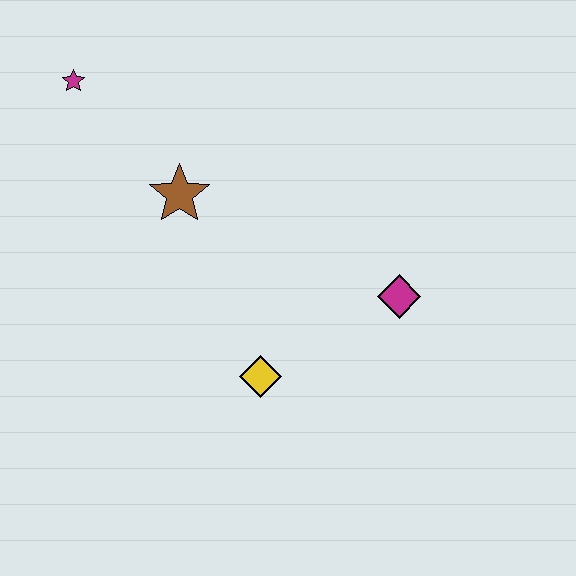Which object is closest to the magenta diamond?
The yellow diamond is closest to the magenta diamond.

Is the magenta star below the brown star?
No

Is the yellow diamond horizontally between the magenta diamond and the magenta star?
Yes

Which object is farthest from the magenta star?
The magenta diamond is farthest from the magenta star.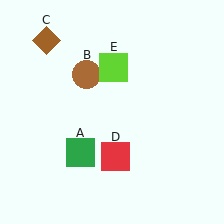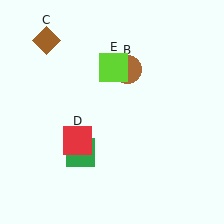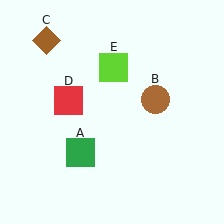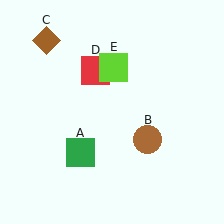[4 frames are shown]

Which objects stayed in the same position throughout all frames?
Green square (object A) and brown diamond (object C) and lime square (object E) remained stationary.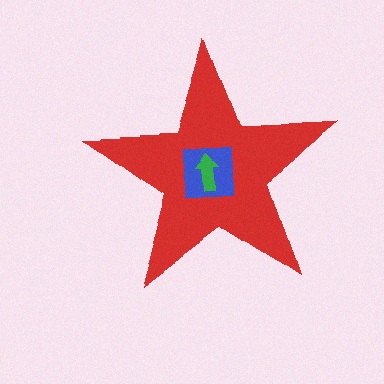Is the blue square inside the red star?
Yes.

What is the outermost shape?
The red star.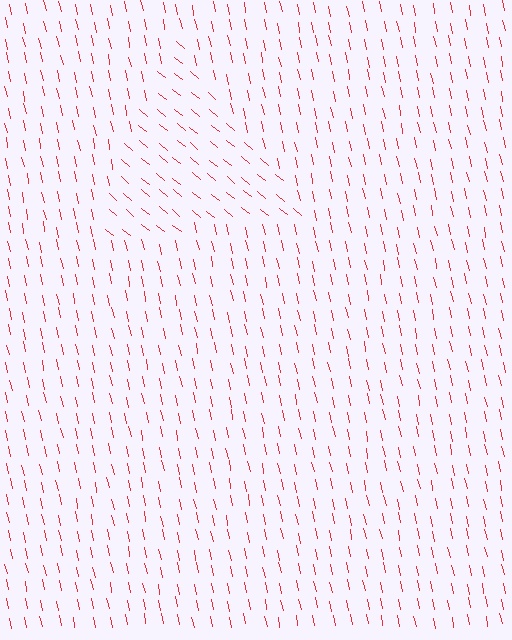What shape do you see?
I see a triangle.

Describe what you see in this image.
The image is filled with small red line segments. A triangle region in the image has lines oriented differently from the surrounding lines, creating a visible texture boundary.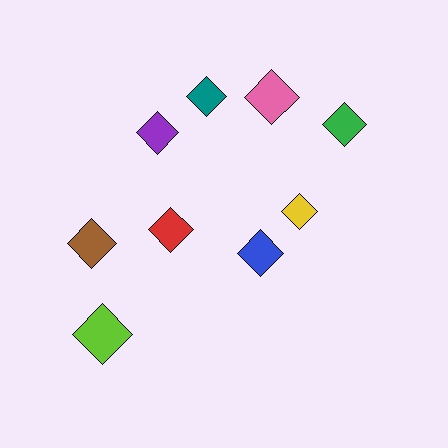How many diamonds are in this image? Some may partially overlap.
There are 9 diamonds.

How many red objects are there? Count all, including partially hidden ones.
There is 1 red object.